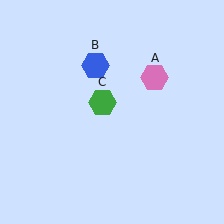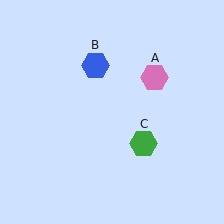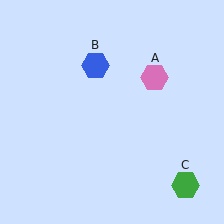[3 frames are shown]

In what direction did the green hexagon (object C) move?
The green hexagon (object C) moved down and to the right.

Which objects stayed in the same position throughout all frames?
Pink hexagon (object A) and blue hexagon (object B) remained stationary.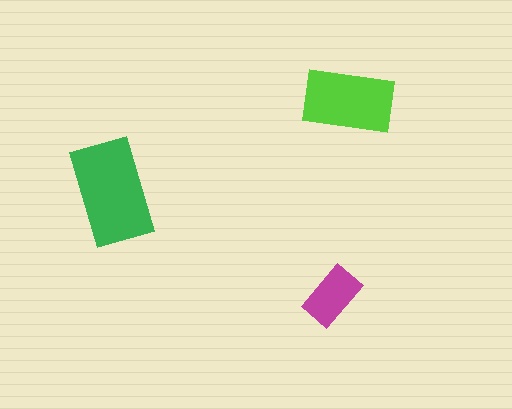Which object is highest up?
The lime rectangle is topmost.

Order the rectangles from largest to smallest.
the green one, the lime one, the magenta one.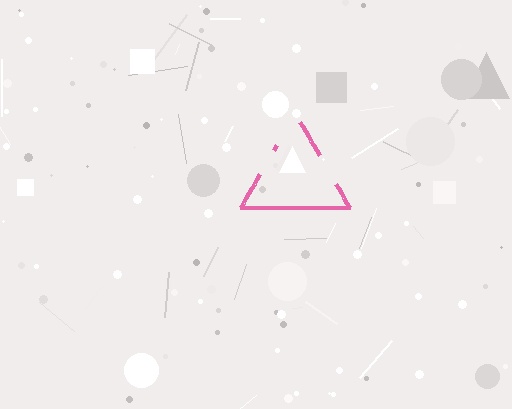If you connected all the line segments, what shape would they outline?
They would outline a triangle.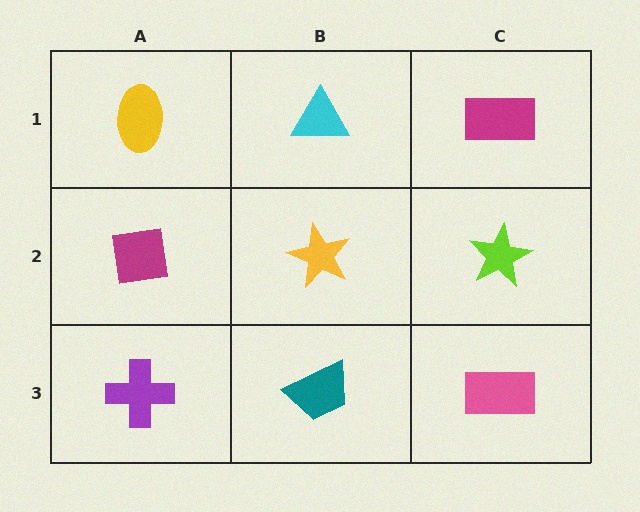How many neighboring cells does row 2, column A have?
3.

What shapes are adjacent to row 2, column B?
A cyan triangle (row 1, column B), a teal trapezoid (row 3, column B), a magenta square (row 2, column A), a lime star (row 2, column C).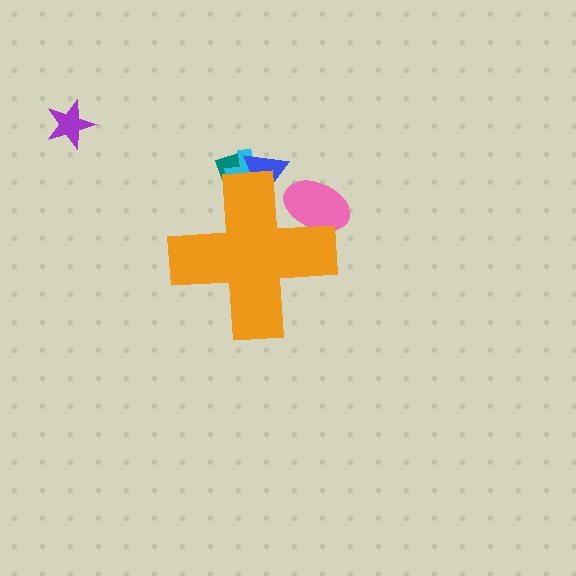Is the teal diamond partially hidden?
Yes, the teal diamond is partially hidden behind the orange cross.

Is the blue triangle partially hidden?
Yes, the blue triangle is partially hidden behind the orange cross.